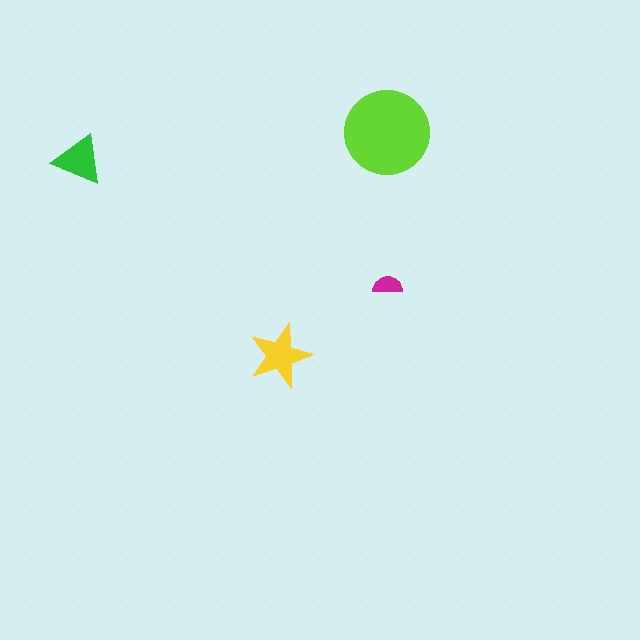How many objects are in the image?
There are 4 objects in the image.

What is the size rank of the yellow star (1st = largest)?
2nd.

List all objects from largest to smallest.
The lime circle, the yellow star, the green triangle, the magenta semicircle.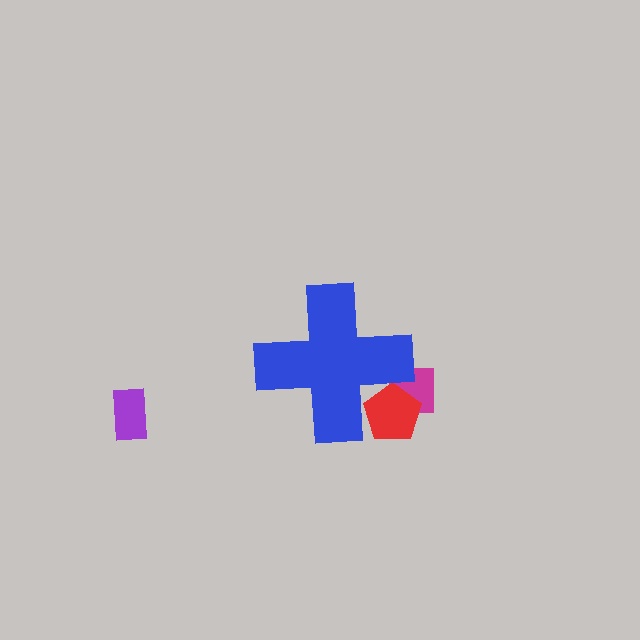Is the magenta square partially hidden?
Yes, the magenta square is partially hidden behind the blue cross.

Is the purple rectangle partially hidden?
No, the purple rectangle is fully visible.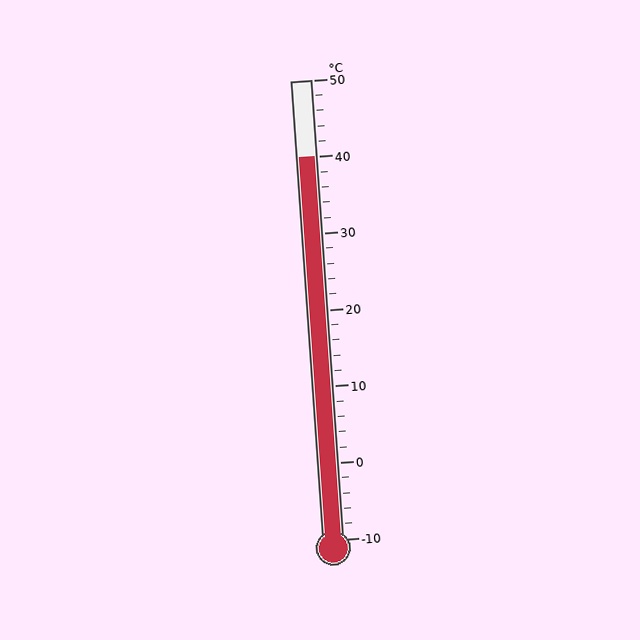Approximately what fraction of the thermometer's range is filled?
The thermometer is filled to approximately 85% of its range.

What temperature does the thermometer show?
The thermometer shows approximately 40°C.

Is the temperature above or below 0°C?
The temperature is above 0°C.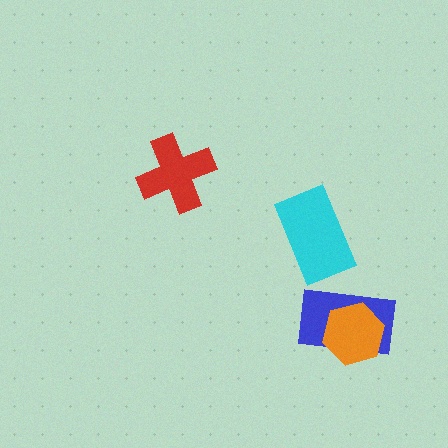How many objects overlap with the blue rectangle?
1 object overlaps with the blue rectangle.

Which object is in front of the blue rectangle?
The orange hexagon is in front of the blue rectangle.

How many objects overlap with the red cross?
0 objects overlap with the red cross.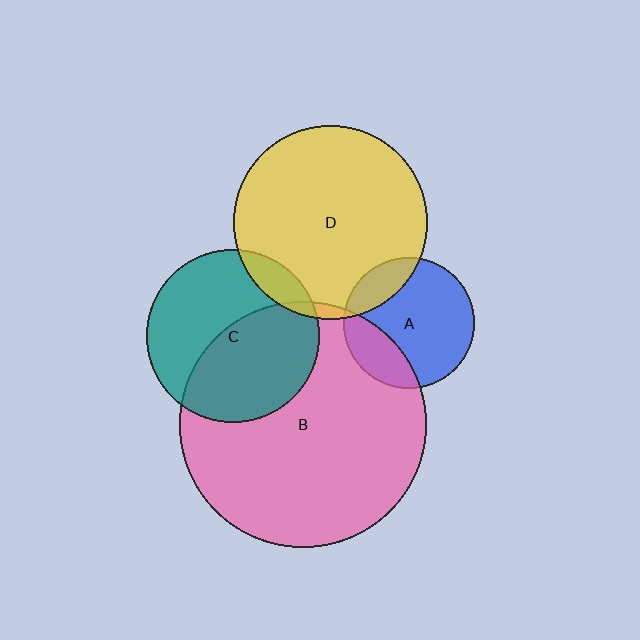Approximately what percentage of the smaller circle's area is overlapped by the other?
Approximately 15%.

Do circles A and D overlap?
Yes.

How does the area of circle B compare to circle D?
Approximately 1.6 times.